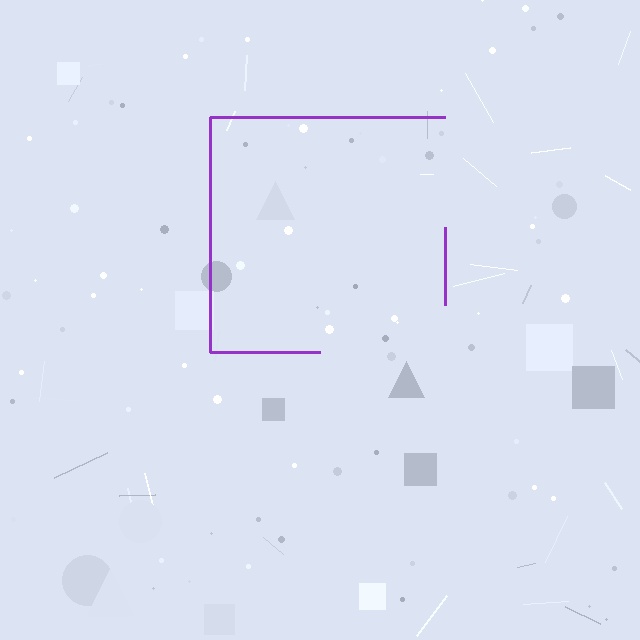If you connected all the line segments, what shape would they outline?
They would outline a square.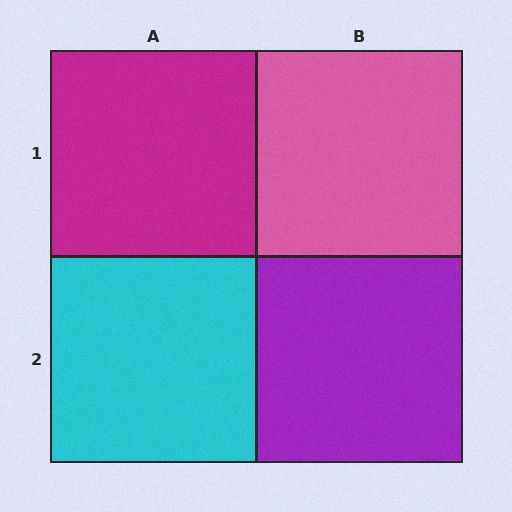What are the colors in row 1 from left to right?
Magenta, pink.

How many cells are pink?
1 cell is pink.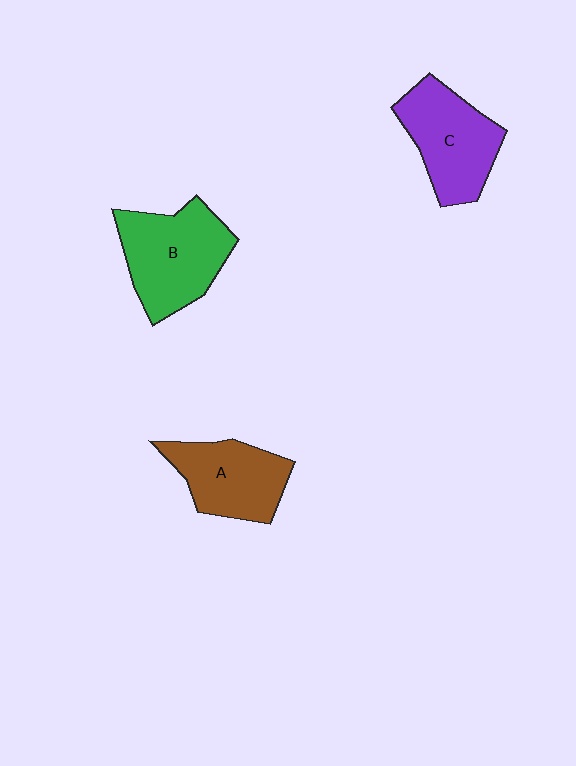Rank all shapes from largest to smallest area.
From largest to smallest: B (green), C (purple), A (brown).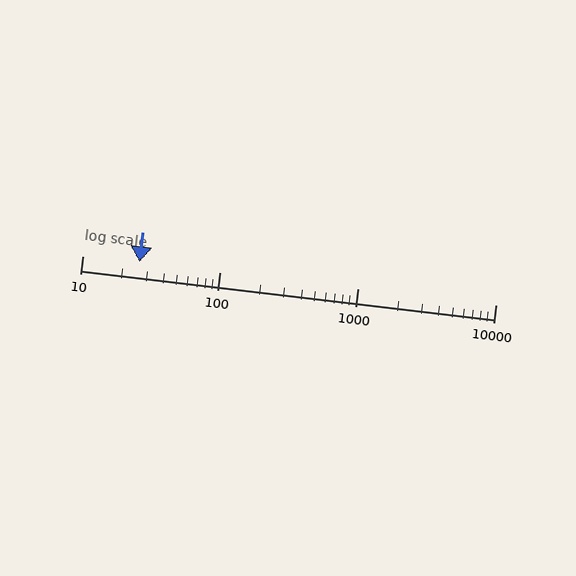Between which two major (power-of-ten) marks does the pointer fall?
The pointer is between 10 and 100.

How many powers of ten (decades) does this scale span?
The scale spans 3 decades, from 10 to 10000.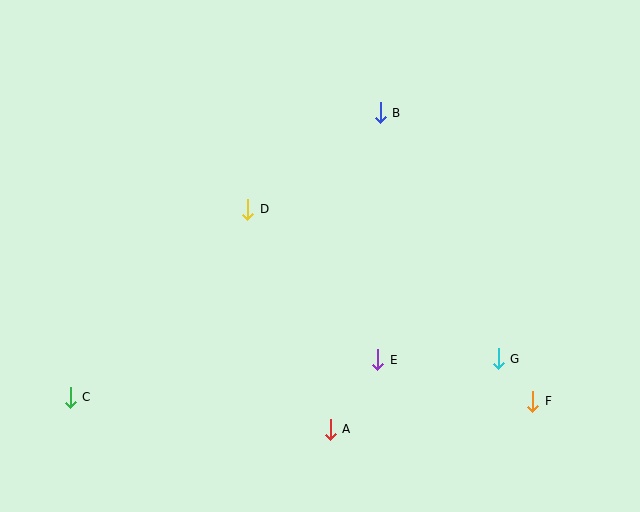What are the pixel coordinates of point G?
Point G is at (498, 359).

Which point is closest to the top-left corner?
Point D is closest to the top-left corner.